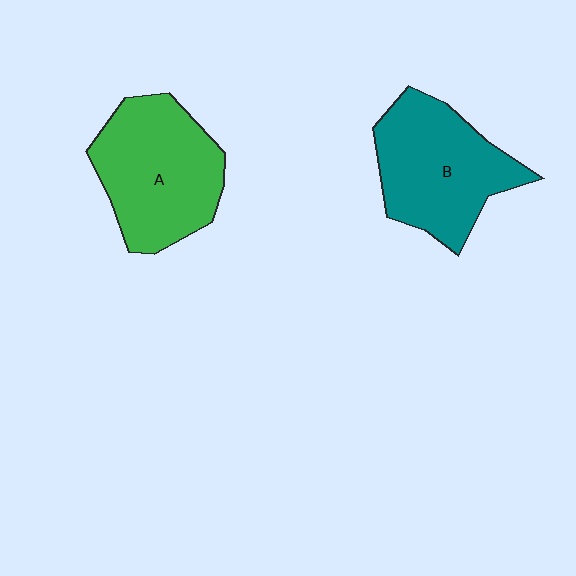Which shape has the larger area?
Shape A (green).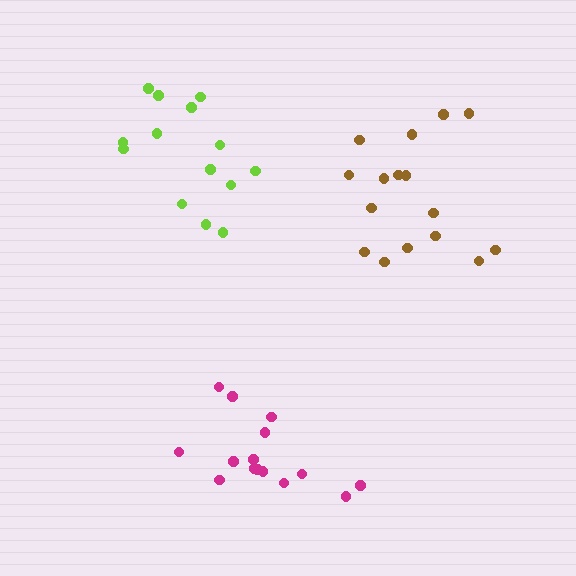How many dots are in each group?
Group 1: 16 dots, Group 2: 14 dots, Group 3: 15 dots (45 total).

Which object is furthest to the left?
The lime cluster is leftmost.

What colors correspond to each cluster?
The clusters are colored: brown, lime, magenta.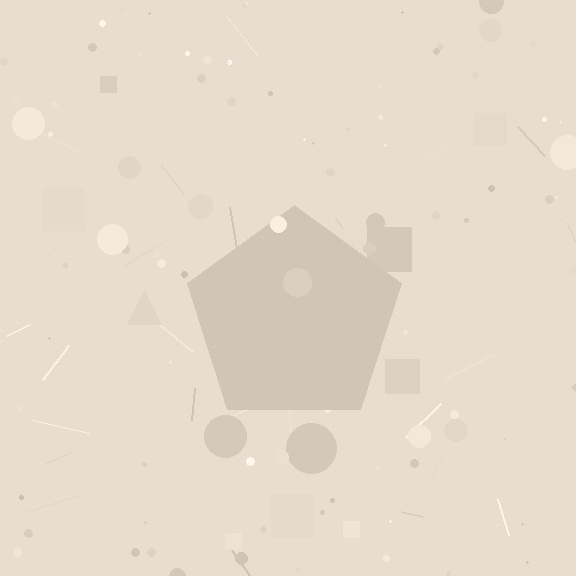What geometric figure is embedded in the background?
A pentagon is embedded in the background.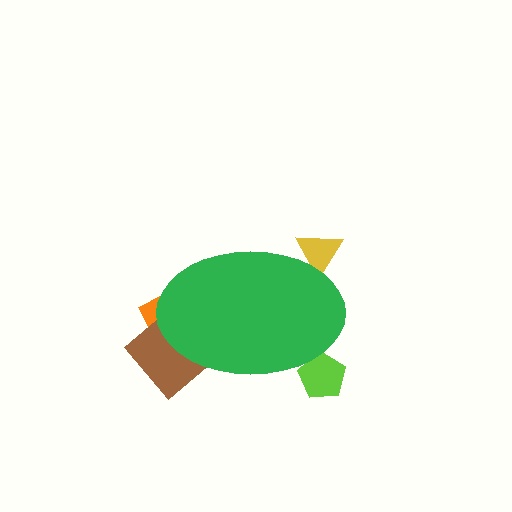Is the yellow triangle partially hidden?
Yes, the yellow triangle is partially hidden behind the green ellipse.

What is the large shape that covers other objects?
A green ellipse.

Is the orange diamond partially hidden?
Yes, the orange diamond is partially hidden behind the green ellipse.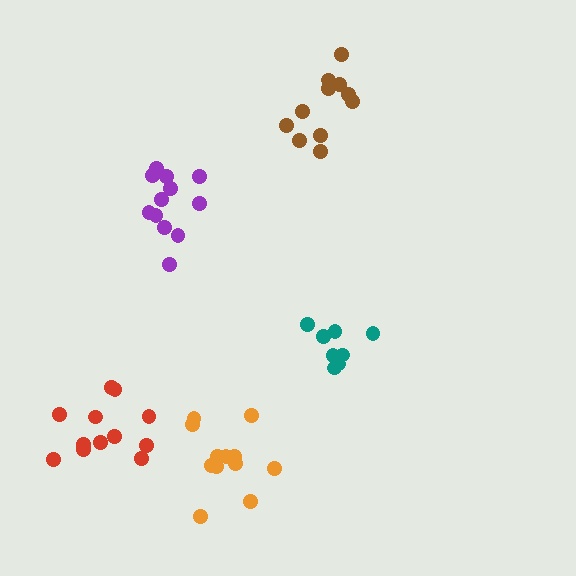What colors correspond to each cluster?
The clusters are colored: teal, purple, brown, orange, red.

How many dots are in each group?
Group 1: 8 dots, Group 2: 12 dots, Group 3: 11 dots, Group 4: 12 dots, Group 5: 12 dots (55 total).